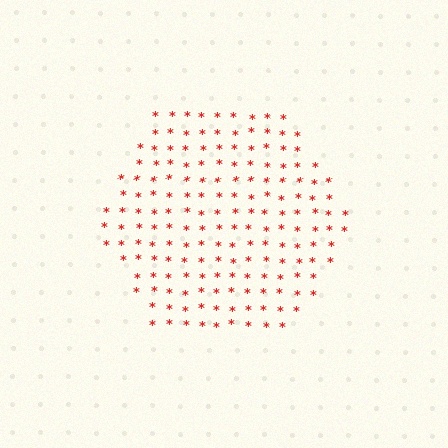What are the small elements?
The small elements are asterisks.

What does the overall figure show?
The overall figure shows a hexagon.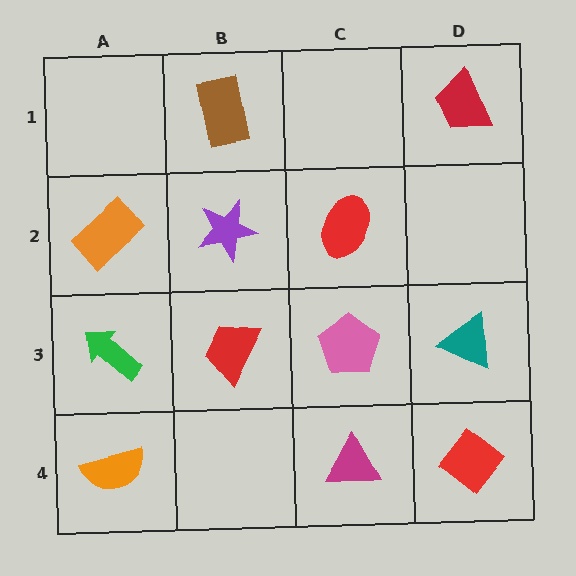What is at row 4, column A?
An orange semicircle.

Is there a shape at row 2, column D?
No, that cell is empty.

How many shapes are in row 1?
2 shapes.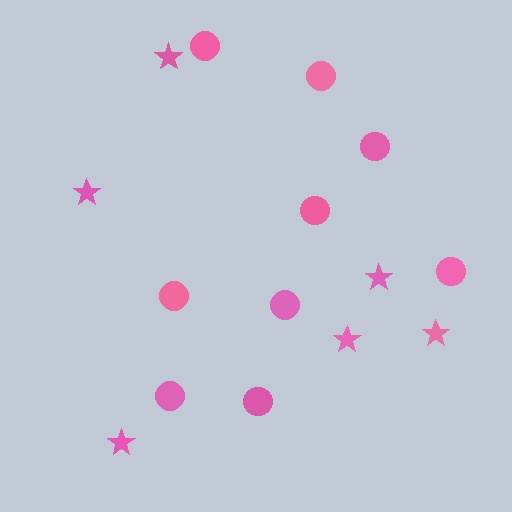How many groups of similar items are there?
There are 2 groups: one group of circles (9) and one group of stars (6).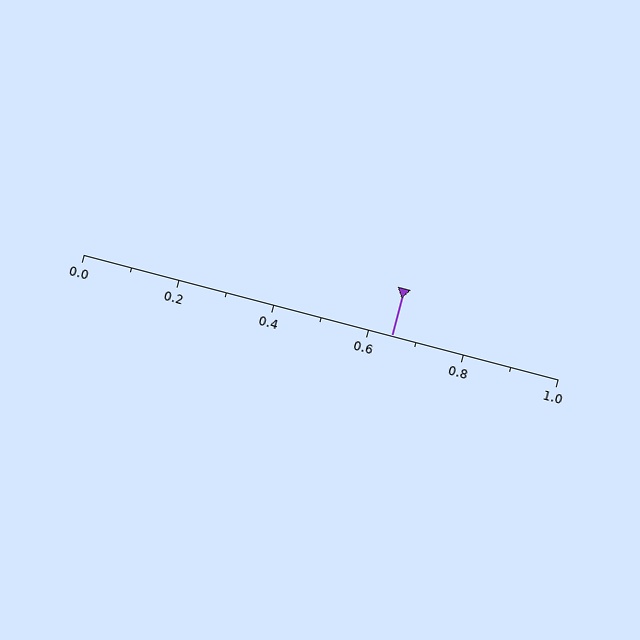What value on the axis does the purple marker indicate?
The marker indicates approximately 0.65.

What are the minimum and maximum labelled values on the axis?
The axis runs from 0.0 to 1.0.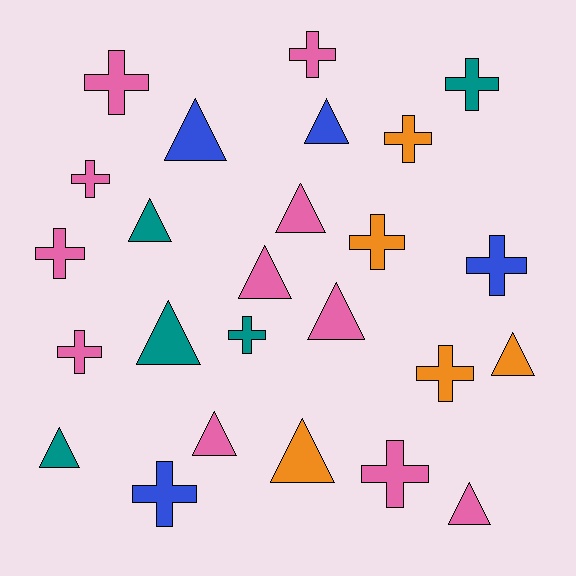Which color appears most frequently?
Pink, with 11 objects.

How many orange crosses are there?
There are 3 orange crosses.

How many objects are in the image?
There are 25 objects.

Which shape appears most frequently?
Cross, with 13 objects.